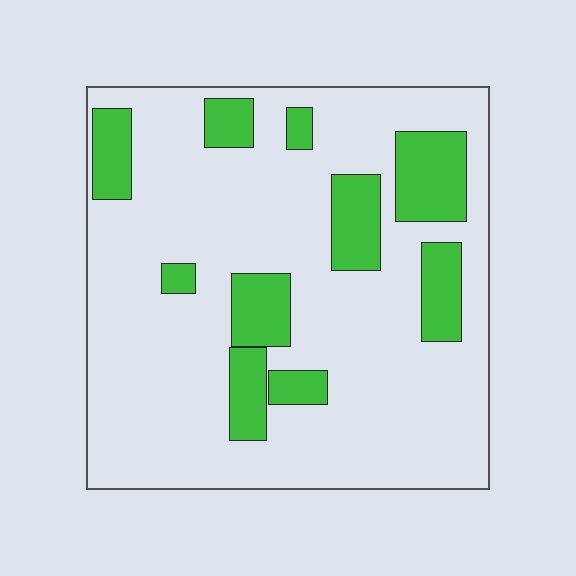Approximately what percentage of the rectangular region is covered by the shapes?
Approximately 20%.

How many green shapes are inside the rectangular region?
10.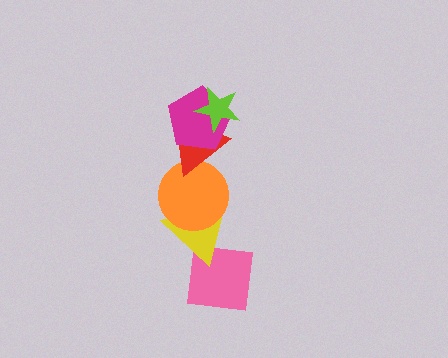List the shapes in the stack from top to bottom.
From top to bottom: the lime star, the magenta pentagon, the red triangle, the orange circle, the yellow triangle, the pink square.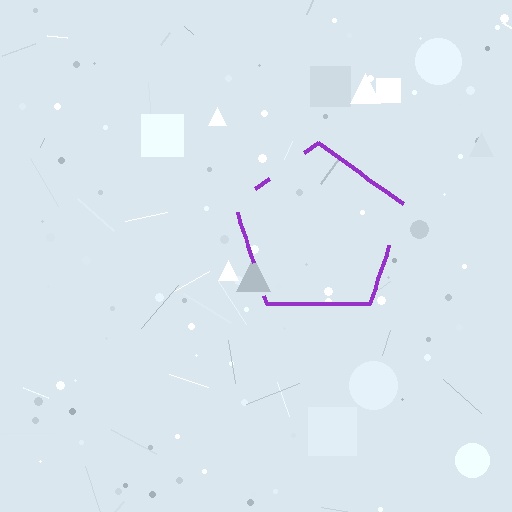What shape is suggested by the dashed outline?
The dashed outline suggests a pentagon.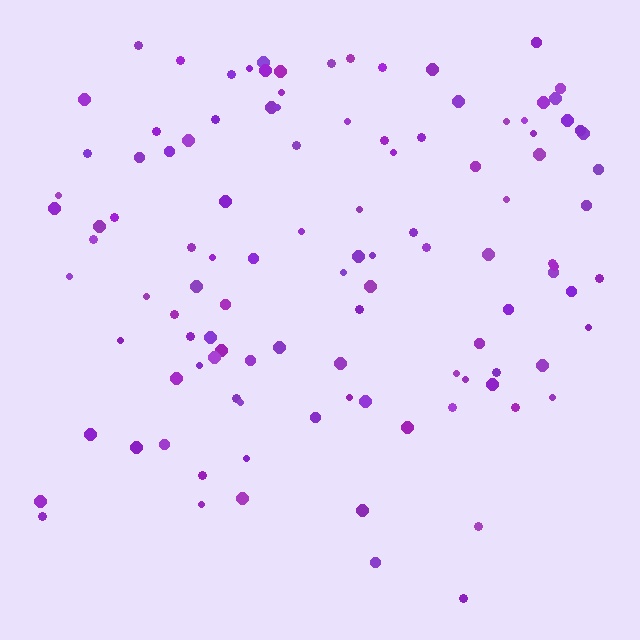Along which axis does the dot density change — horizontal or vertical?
Vertical.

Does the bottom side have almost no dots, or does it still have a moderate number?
Still a moderate number, just noticeably fewer than the top.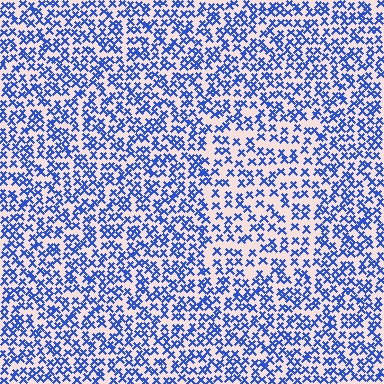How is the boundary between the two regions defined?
The boundary is defined by a change in element density (approximately 1.6x ratio). All elements are the same color, size, and shape.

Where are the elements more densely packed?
The elements are more densely packed outside the rectangle boundary.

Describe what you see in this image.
The image contains small blue elements arranged at two different densities. A rectangle-shaped region is visible where the elements are less densely packed than the surrounding area.